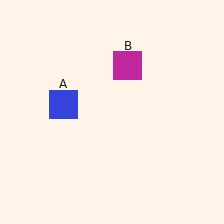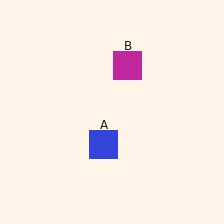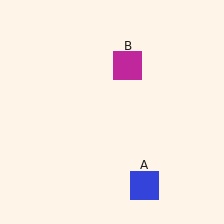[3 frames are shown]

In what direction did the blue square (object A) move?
The blue square (object A) moved down and to the right.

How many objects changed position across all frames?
1 object changed position: blue square (object A).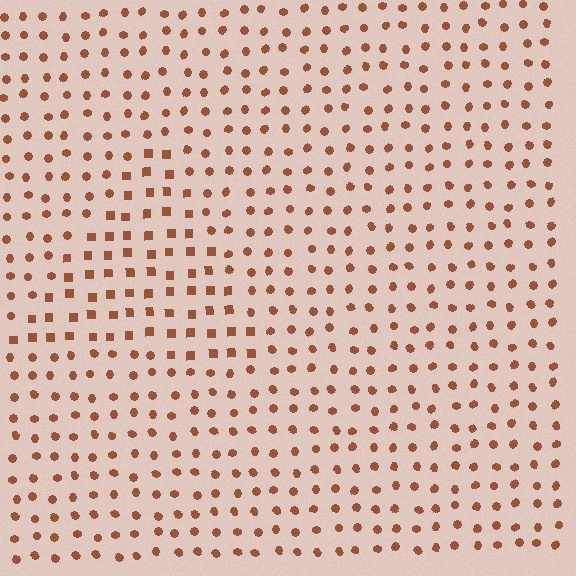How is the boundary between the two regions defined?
The boundary is defined by a change in element shape: squares inside vs. circles outside. All elements share the same color and spacing.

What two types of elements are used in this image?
The image uses squares inside the triangle region and circles outside it.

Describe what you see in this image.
The image is filled with small brown elements arranged in a uniform grid. A triangle-shaped region contains squares, while the surrounding area contains circles. The boundary is defined purely by the change in element shape.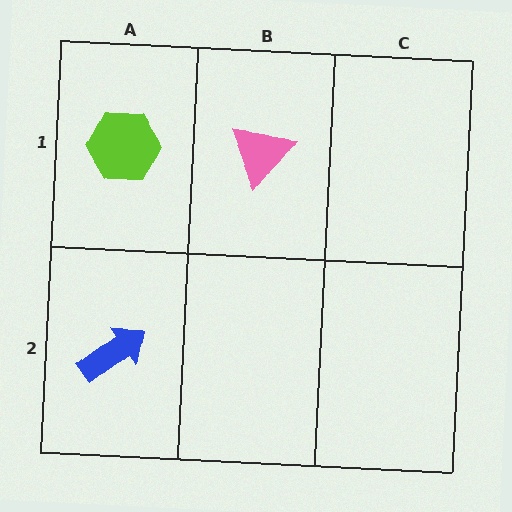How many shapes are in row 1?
2 shapes.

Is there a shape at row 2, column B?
No, that cell is empty.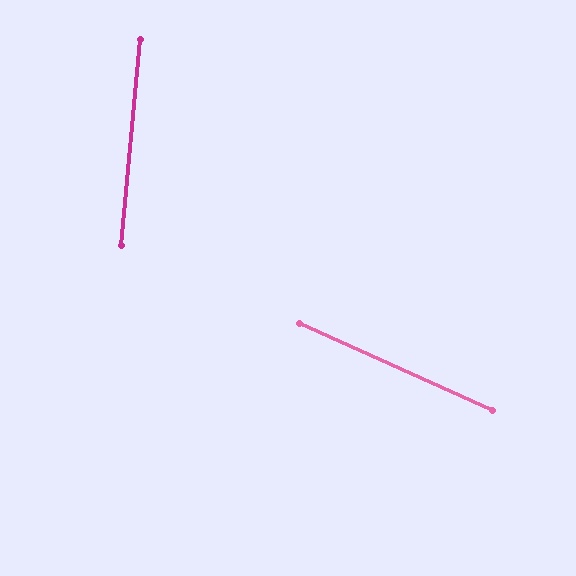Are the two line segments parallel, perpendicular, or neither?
Neither parallel nor perpendicular — they differ by about 71°.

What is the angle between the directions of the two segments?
Approximately 71 degrees.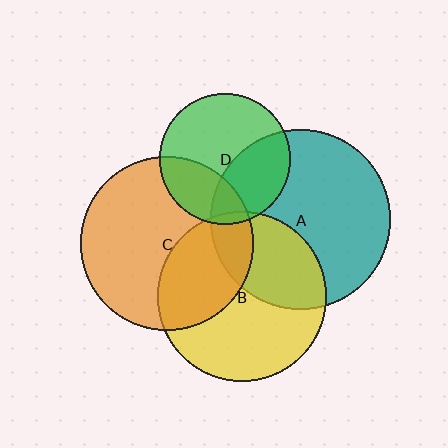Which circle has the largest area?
Circle A (teal).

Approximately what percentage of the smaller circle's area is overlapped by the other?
Approximately 35%.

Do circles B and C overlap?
Yes.